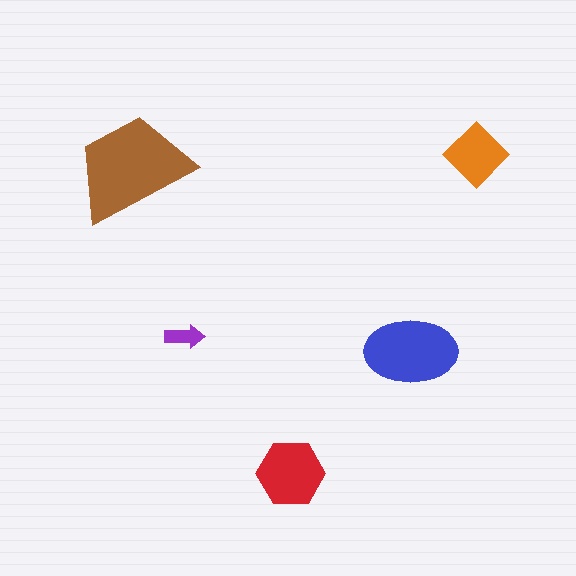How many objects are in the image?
There are 5 objects in the image.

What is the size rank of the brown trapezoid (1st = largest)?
1st.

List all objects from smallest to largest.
The purple arrow, the orange diamond, the red hexagon, the blue ellipse, the brown trapezoid.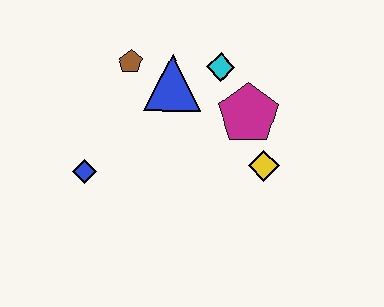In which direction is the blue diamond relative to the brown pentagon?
The blue diamond is below the brown pentagon.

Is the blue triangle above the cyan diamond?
No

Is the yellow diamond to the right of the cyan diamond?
Yes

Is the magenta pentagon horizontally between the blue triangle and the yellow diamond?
Yes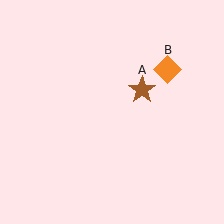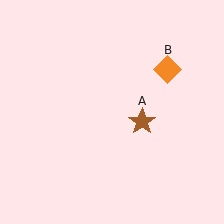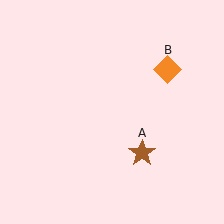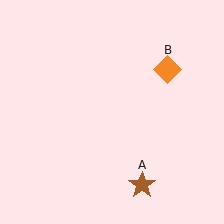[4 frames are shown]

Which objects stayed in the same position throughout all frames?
Orange diamond (object B) remained stationary.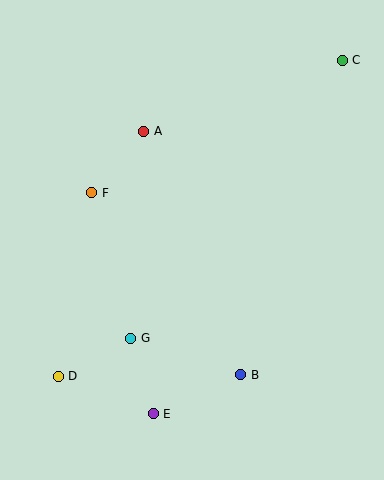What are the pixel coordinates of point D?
Point D is at (58, 376).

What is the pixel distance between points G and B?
The distance between G and B is 116 pixels.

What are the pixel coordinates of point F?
Point F is at (92, 193).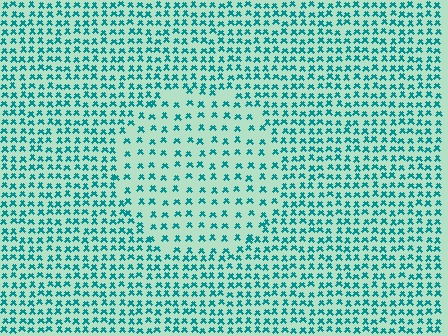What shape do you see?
I see a circle.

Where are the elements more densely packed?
The elements are more densely packed outside the circle boundary.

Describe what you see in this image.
The image contains small teal elements arranged at two different densities. A circle-shaped region is visible where the elements are less densely packed than the surrounding area.